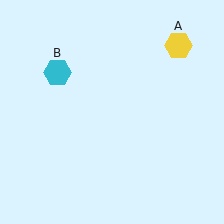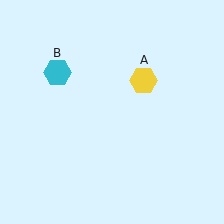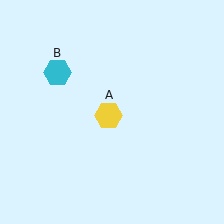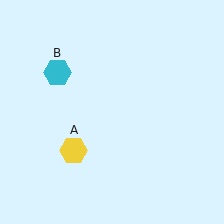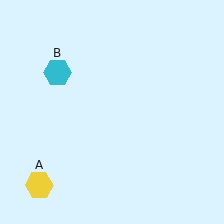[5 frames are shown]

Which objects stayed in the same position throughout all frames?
Cyan hexagon (object B) remained stationary.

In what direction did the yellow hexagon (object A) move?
The yellow hexagon (object A) moved down and to the left.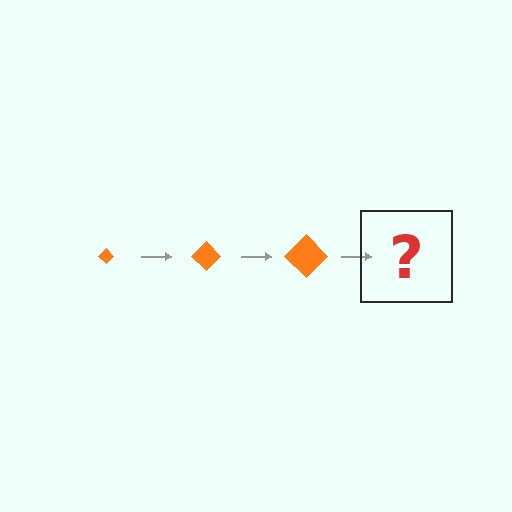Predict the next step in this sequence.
The next step is an orange diamond, larger than the previous one.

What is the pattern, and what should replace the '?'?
The pattern is that the diamond gets progressively larger each step. The '?' should be an orange diamond, larger than the previous one.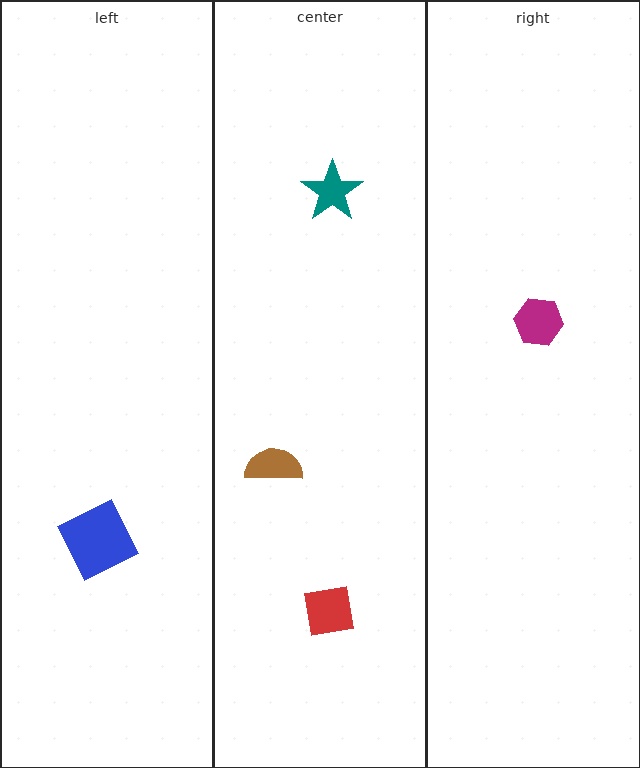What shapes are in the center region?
The brown semicircle, the teal star, the red square.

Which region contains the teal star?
The center region.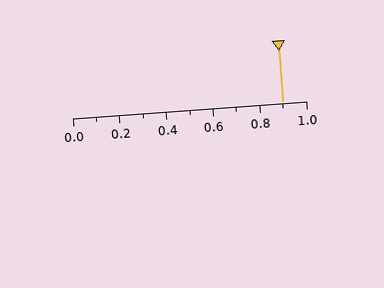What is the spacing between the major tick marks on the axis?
The major ticks are spaced 0.2 apart.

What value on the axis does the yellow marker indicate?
The marker indicates approximately 0.9.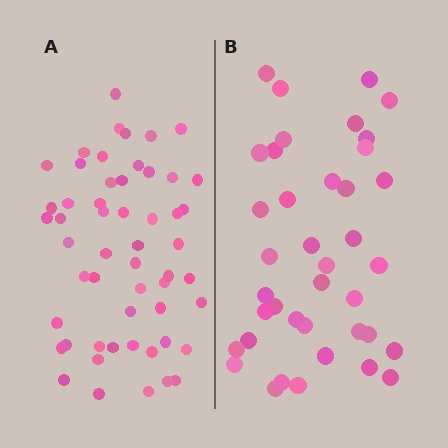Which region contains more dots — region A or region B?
Region A (the left region) has more dots.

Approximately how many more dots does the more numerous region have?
Region A has approximately 15 more dots than region B.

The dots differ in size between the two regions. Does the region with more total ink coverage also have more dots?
No. Region B has more total ink coverage because its dots are larger, but region A actually contains more individual dots. Total area can be misleading — the number of items is what matters here.